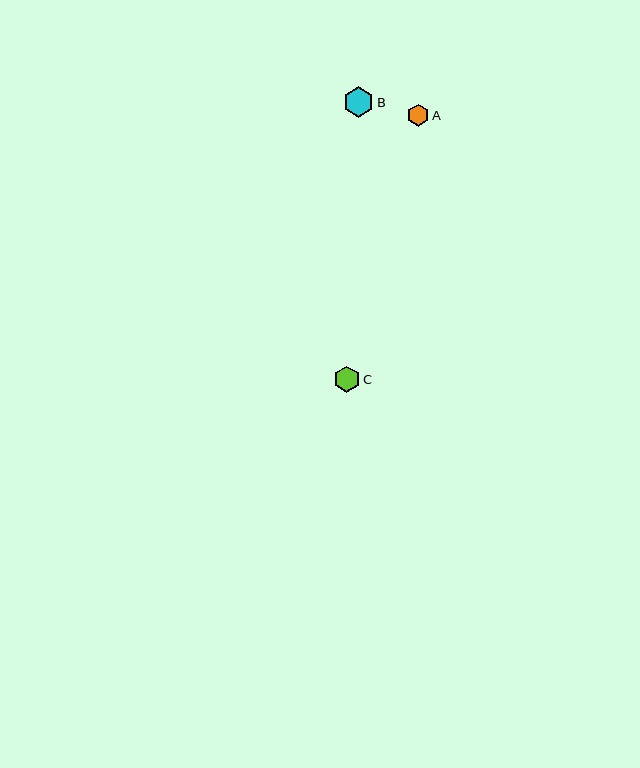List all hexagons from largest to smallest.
From largest to smallest: B, C, A.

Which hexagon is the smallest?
Hexagon A is the smallest with a size of approximately 22 pixels.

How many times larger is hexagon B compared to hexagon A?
Hexagon B is approximately 1.4 times the size of hexagon A.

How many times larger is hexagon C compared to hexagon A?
Hexagon C is approximately 1.2 times the size of hexagon A.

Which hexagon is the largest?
Hexagon B is the largest with a size of approximately 31 pixels.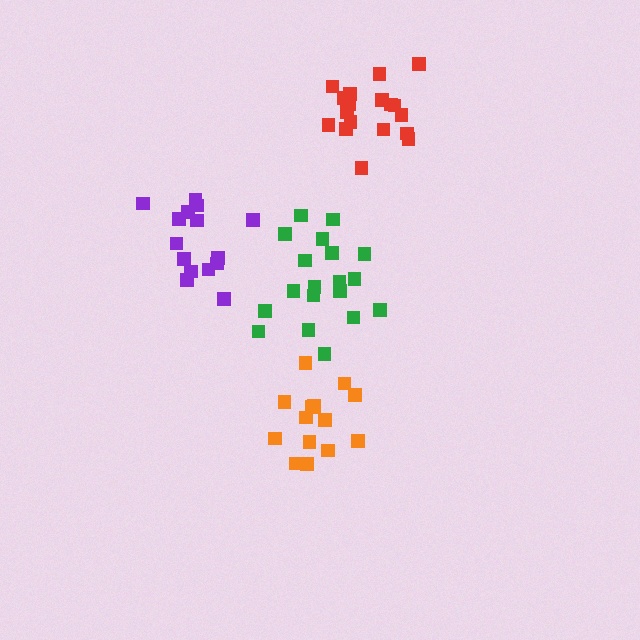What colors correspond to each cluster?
The clusters are colored: orange, green, purple, red.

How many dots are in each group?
Group 1: 15 dots, Group 2: 19 dots, Group 3: 15 dots, Group 4: 18 dots (67 total).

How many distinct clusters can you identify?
There are 4 distinct clusters.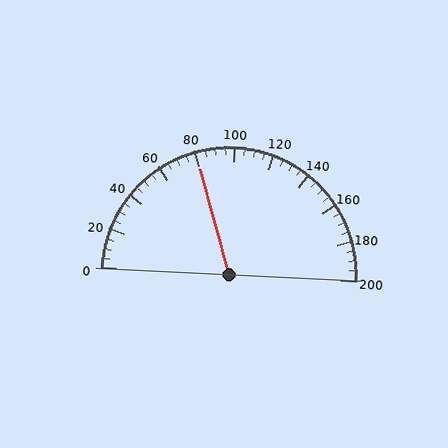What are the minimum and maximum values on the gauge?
The gauge ranges from 0 to 200.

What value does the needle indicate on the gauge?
The needle indicates approximately 80.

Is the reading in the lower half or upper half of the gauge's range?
The reading is in the lower half of the range (0 to 200).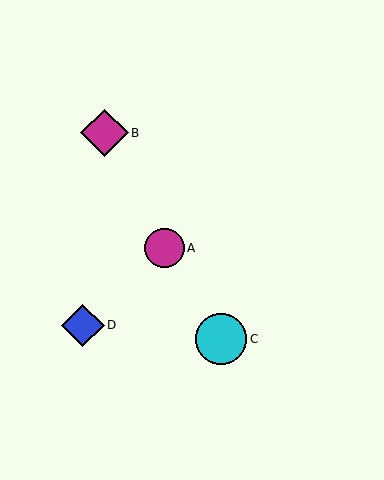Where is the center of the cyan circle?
The center of the cyan circle is at (221, 339).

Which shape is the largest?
The cyan circle (labeled C) is the largest.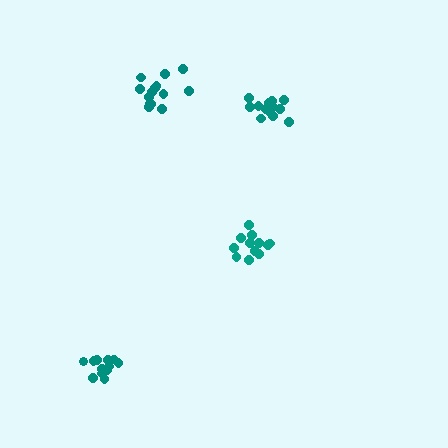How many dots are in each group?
Group 1: 12 dots, Group 2: 14 dots, Group 3: 12 dots, Group 4: 14 dots (52 total).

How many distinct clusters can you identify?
There are 4 distinct clusters.